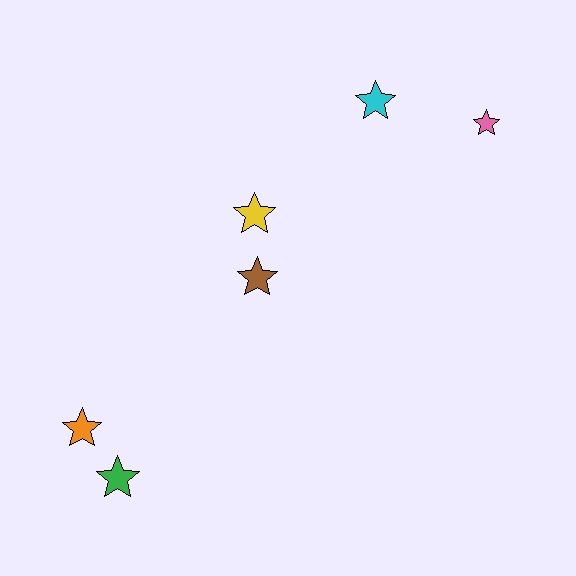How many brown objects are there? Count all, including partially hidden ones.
There is 1 brown object.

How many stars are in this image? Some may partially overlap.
There are 6 stars.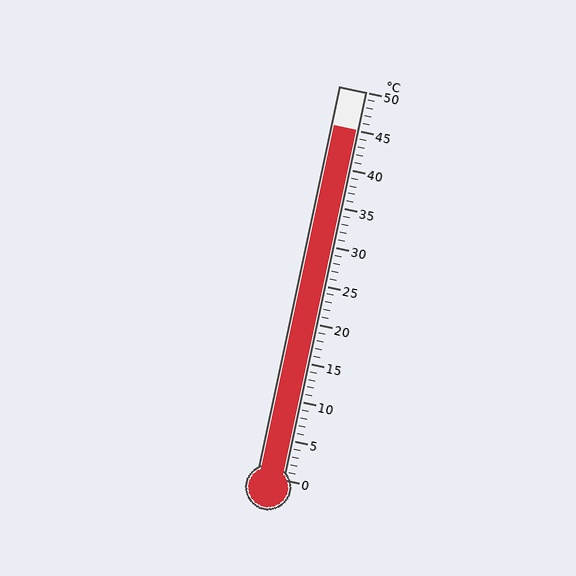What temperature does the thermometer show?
The thermometer shows approximately 45°C.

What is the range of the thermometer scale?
The thermometer scale ranges from 0°C to 50°C.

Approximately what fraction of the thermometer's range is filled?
The thermometer is filled to approximately 90% of its range.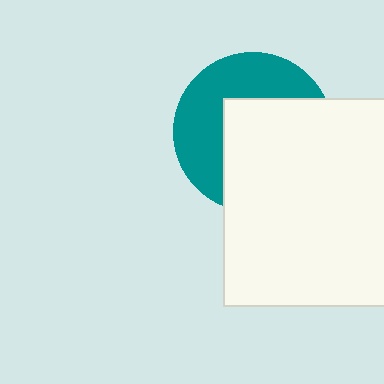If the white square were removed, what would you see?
You would see the complete teal circle.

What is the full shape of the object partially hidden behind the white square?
The partially hidden object is a teal circle.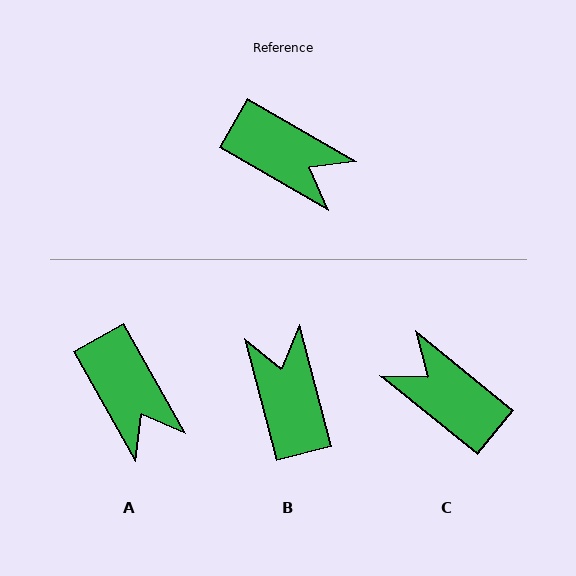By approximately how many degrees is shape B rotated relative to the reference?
Approximately 135 degrees counter-clockwise.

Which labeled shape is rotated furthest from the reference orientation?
C, about 171 degrees away.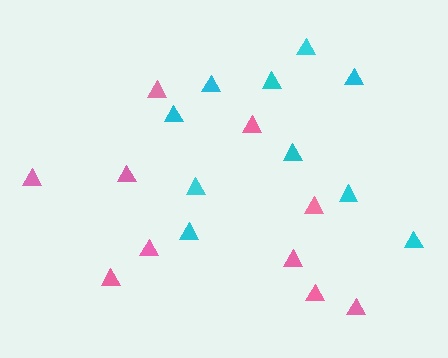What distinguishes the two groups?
There are 2 groups: one group of cyan triangles (10) and one group of pink triangles (10).